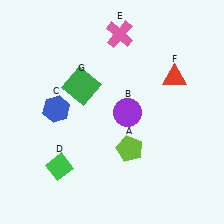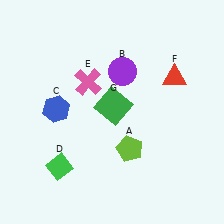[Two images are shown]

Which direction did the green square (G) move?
The green square (G) moved right.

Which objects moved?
The objects that moved are: the purple circle (B), the pink cross (E), the green square (G).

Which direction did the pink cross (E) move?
The pink cross (E) moved down.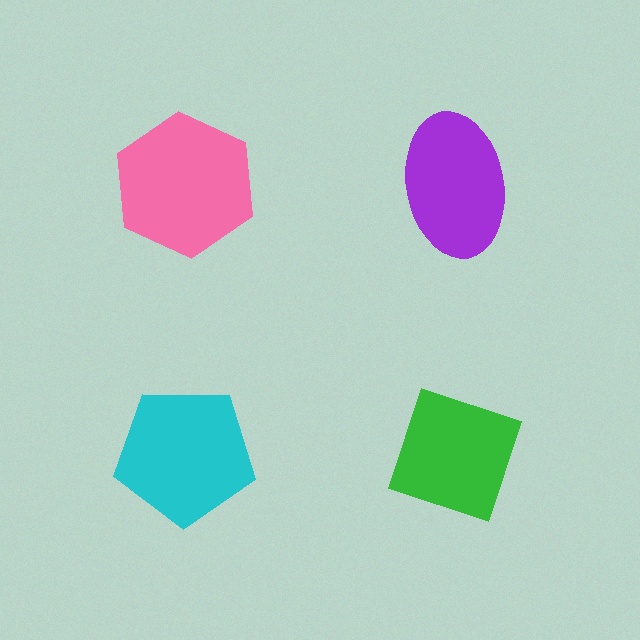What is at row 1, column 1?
A pink hexagon.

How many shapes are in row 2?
2 shapes.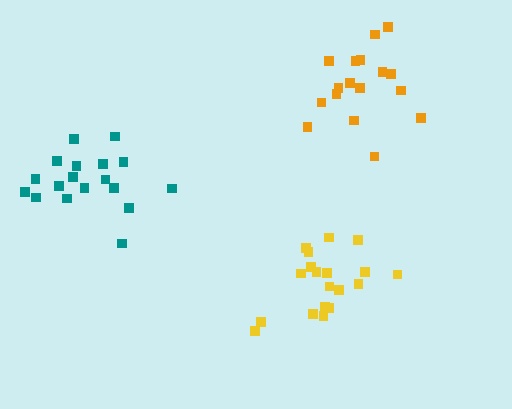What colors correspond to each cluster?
The clusters are colored: yellow, orange, teal.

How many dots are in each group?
Group 1: 19 dots, Group 2: 17 dots, Group 3: 18 dots (54 total).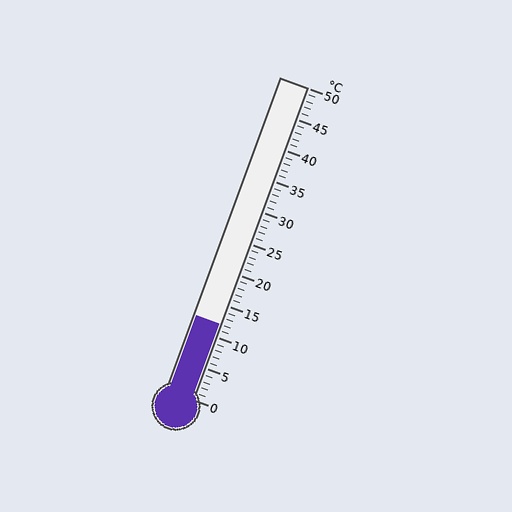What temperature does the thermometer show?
The thermometer shows approximately 12°C.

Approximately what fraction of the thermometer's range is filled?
The thermometer is filled to approximately 25% of its range.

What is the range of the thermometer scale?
The thermometer scale ranges from 0°C to 50°C.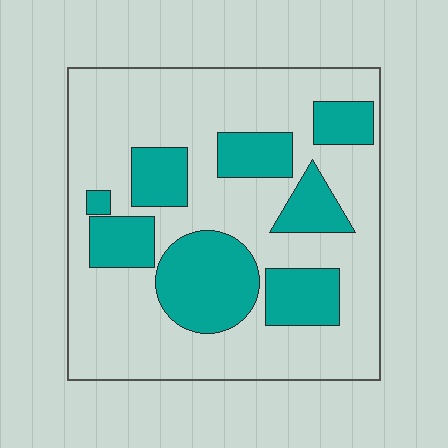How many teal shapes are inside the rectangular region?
8.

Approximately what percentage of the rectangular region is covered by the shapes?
Approximately 30%.